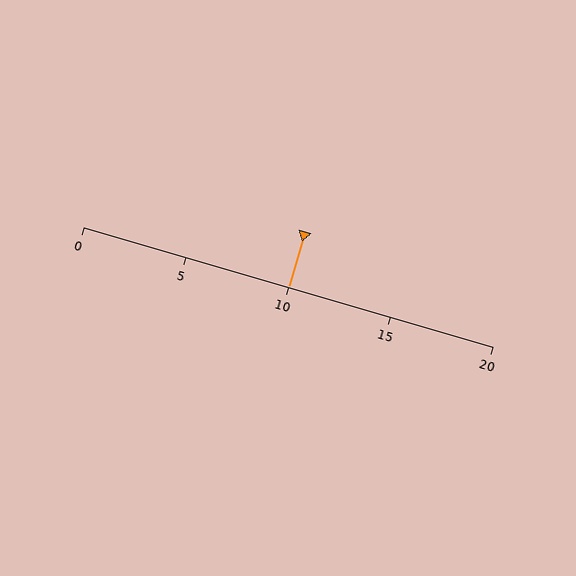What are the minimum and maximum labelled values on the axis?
The axis runs from 0 to 20.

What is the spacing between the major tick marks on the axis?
The major ticks are spaced 5 apart.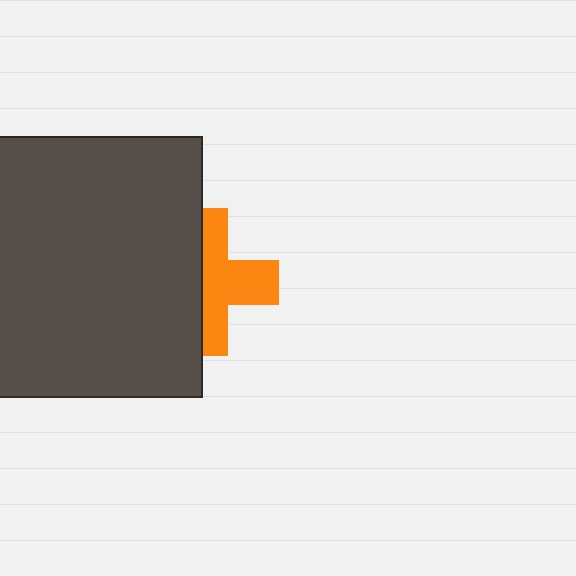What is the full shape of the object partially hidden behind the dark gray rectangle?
The partially hidden object is an orange cross.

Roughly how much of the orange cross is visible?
About half of it is visible (roughly 53%).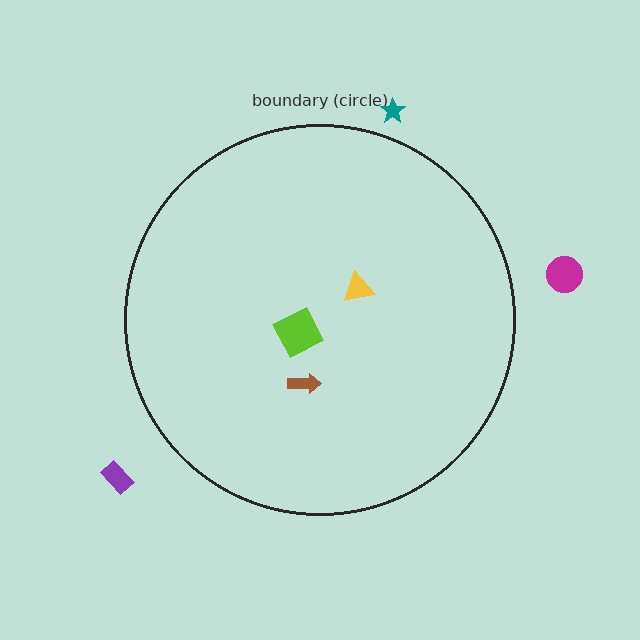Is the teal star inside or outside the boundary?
Outside.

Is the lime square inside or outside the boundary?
Inside.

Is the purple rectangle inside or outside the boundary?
Outside.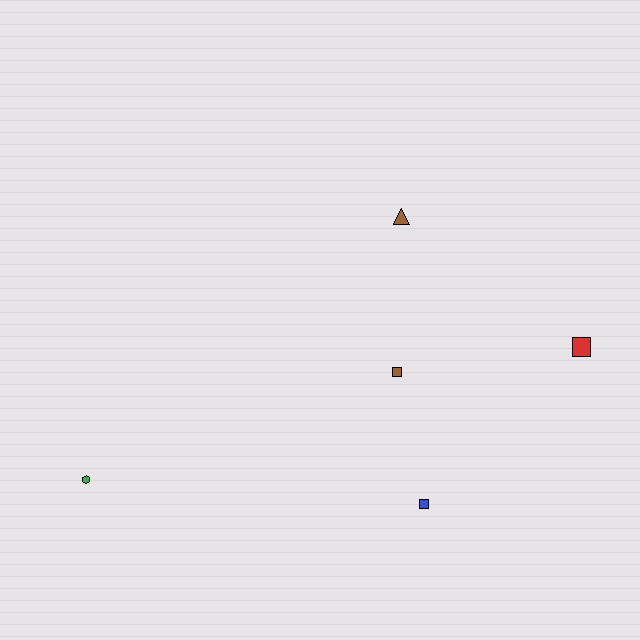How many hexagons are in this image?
There is 1 hexagon.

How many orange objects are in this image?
There are no orange objects.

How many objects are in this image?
There are 5 objects.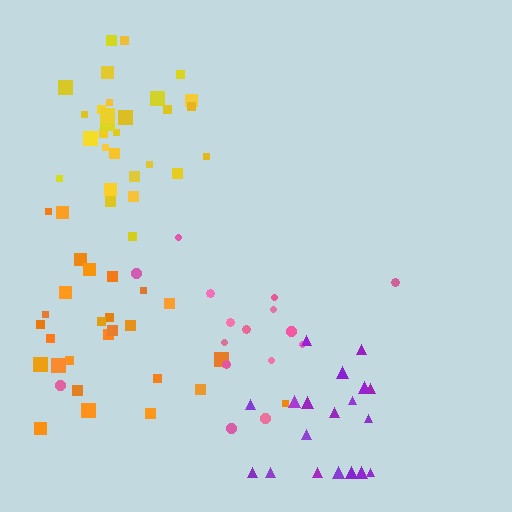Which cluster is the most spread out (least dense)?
Pink.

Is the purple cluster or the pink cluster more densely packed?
Purple.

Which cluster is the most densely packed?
Yellow.